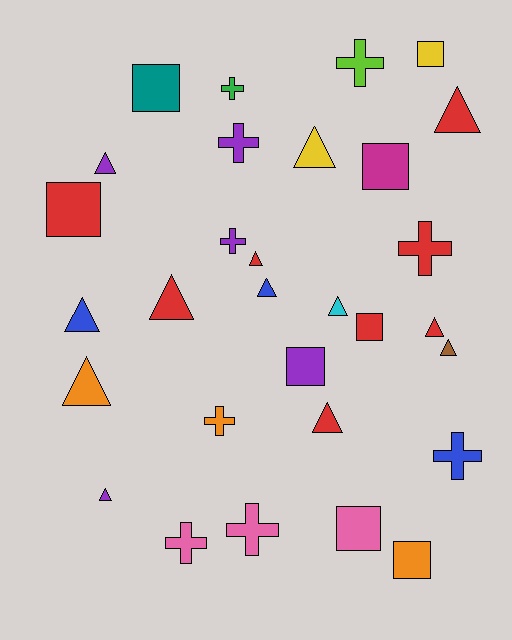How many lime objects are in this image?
There is 1 lime object.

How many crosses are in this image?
There are 9 crosses.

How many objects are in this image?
There are 30 objects.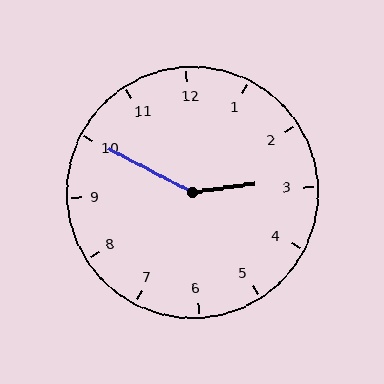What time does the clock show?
2:50.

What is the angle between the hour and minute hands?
Approximately 145 degrees.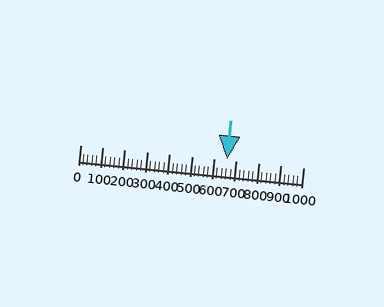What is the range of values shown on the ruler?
The ruler shows values from 0 to 1000.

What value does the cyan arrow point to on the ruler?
The cyan arrow points to approximately 660.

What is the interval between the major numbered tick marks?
The major tick marks are spaced 100 units apart.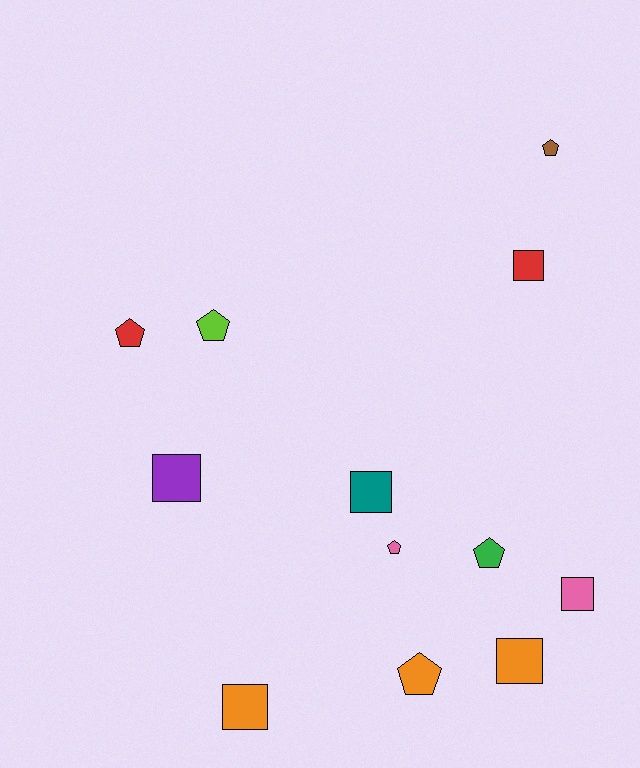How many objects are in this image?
There are 12 objects.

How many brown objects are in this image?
There is 1 brown object.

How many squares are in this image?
There are 6 squares.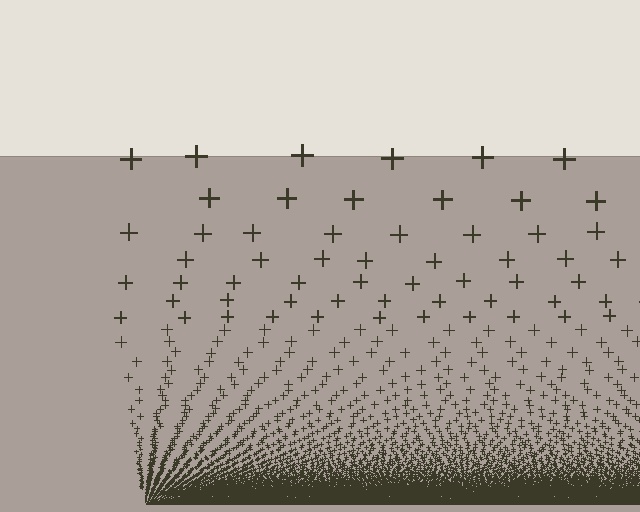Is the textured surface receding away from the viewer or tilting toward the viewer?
The surface appears to tilt toward the viewer. Texture elements get larger and sparser toward the top.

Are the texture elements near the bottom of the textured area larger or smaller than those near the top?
Smaller. The gradient is inverted — elements near the bottom are smaller and denser.